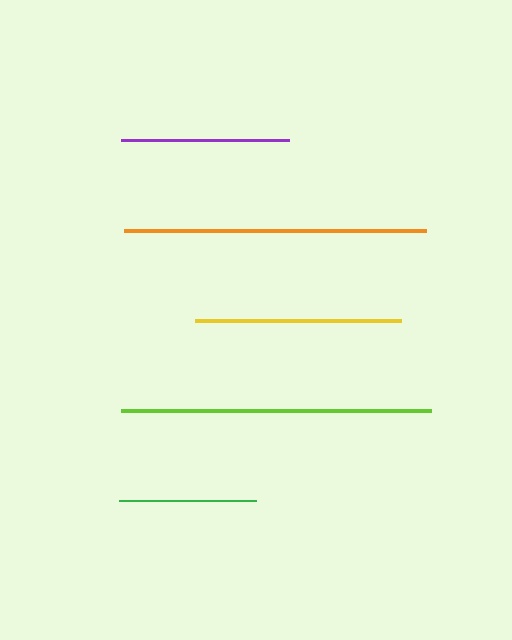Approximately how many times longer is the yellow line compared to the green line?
The yellow line is approximately 1.5 times the length of the green line.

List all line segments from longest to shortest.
From longest to shortest: lime, orange, yellow, purple, green.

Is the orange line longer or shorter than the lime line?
The lime line is longer than the orange line.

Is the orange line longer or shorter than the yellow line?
The orange line is longer than the yellow line.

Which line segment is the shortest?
The green line is the shortest at approximately 137 pixels.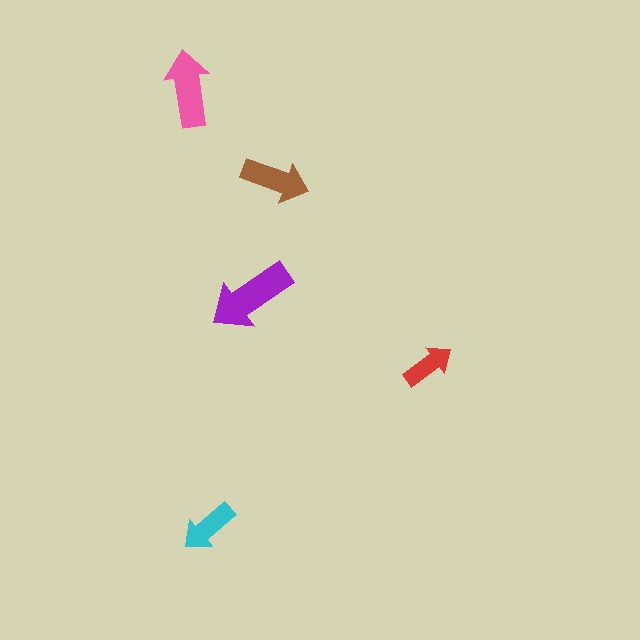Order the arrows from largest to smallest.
the purple one, the pink one, the brown one, the cyan one, the red one.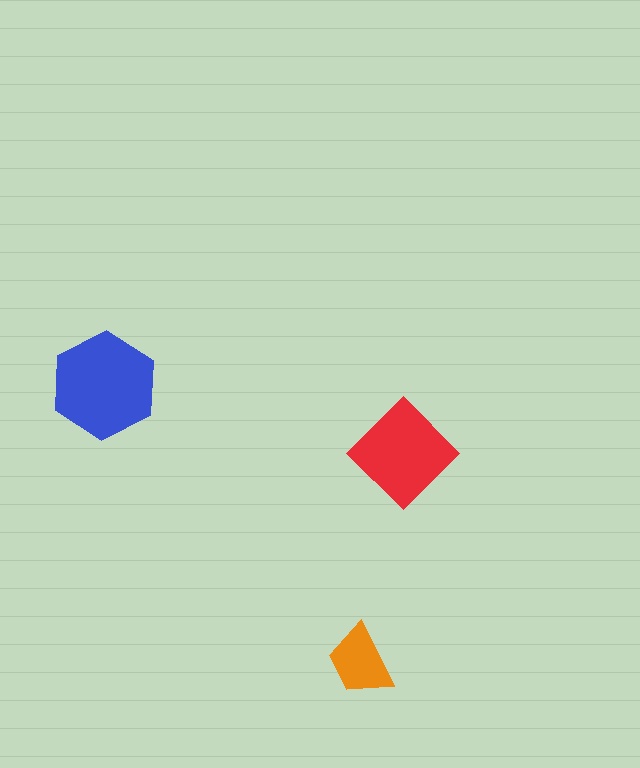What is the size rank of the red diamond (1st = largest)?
2nd.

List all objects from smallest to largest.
The orange trapezoid, the red diamond, the blue hexagon.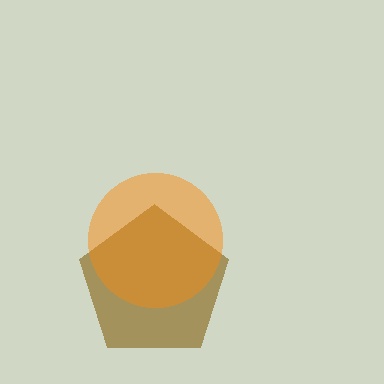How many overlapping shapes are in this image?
There are 2 overlapping shapes in the image.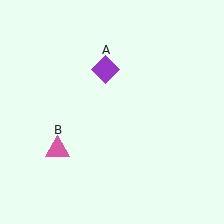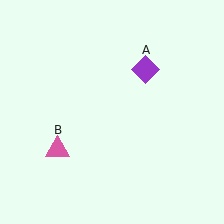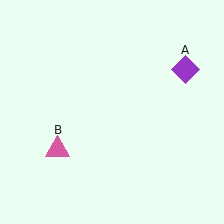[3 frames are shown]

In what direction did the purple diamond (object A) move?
The purple diamond (object A) moved right.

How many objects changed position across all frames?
1 object changed position: purple diamond (object A).